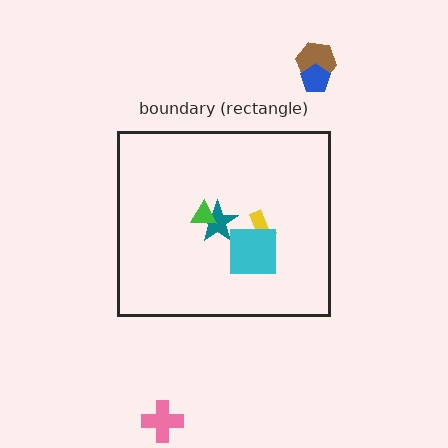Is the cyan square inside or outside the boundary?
Inside.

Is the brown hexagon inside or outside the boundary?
Outside.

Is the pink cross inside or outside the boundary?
Outside.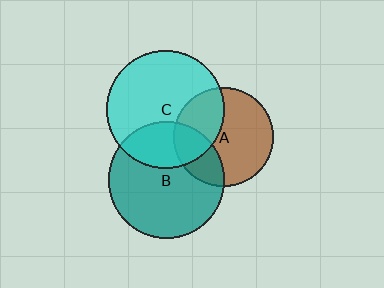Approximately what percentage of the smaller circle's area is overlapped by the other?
Approximately 30%.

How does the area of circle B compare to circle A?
Approximately 1.4 times.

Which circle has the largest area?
Circle C (cyan).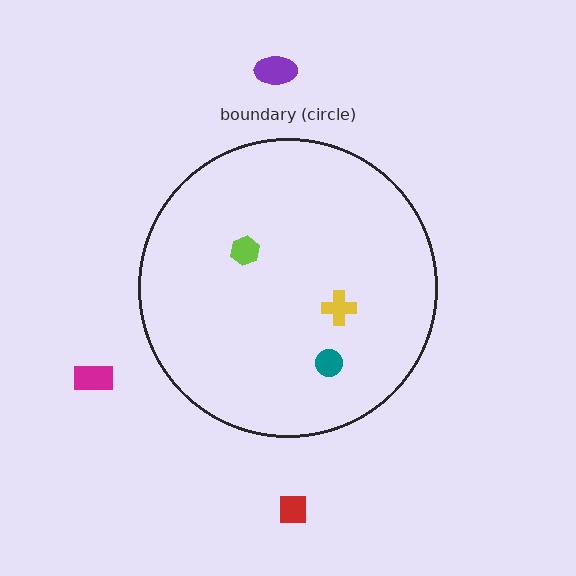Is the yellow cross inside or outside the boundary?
Inside.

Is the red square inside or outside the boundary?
Outside.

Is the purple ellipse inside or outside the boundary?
Outside.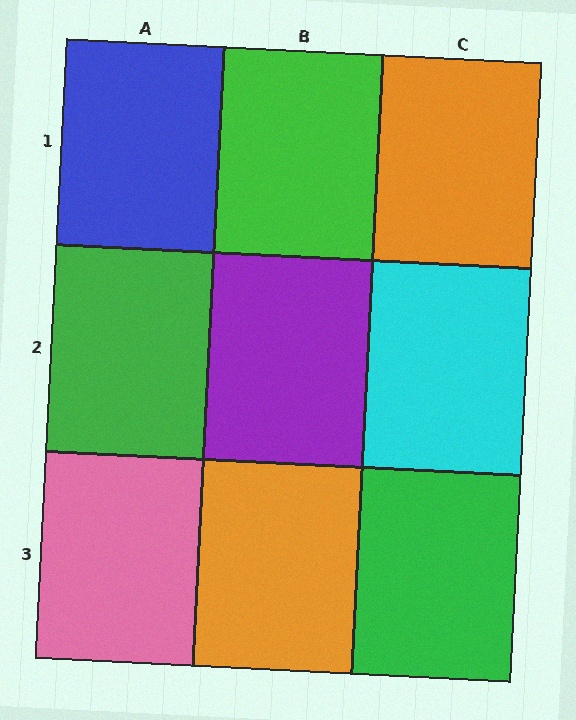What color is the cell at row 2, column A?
Green.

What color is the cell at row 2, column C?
Cyan.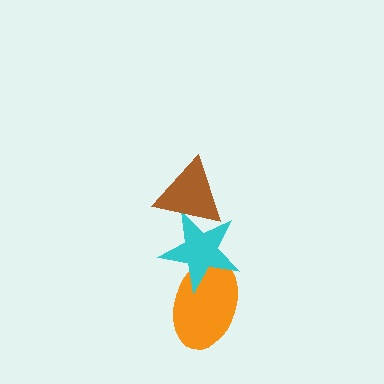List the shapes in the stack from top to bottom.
From top to bottom: the brown triangle, the cyan star, the orange ellipse.